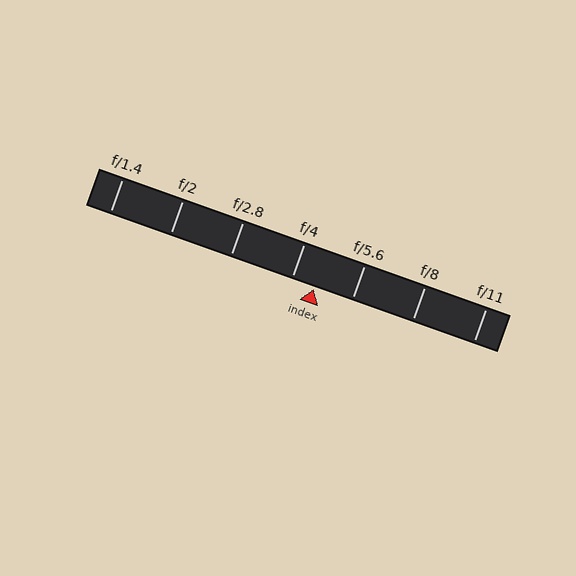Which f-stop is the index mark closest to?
The index mark is closest to f/4.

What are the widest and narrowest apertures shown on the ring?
The widest aperture shown is f/1.4 and the narrowest is f/11.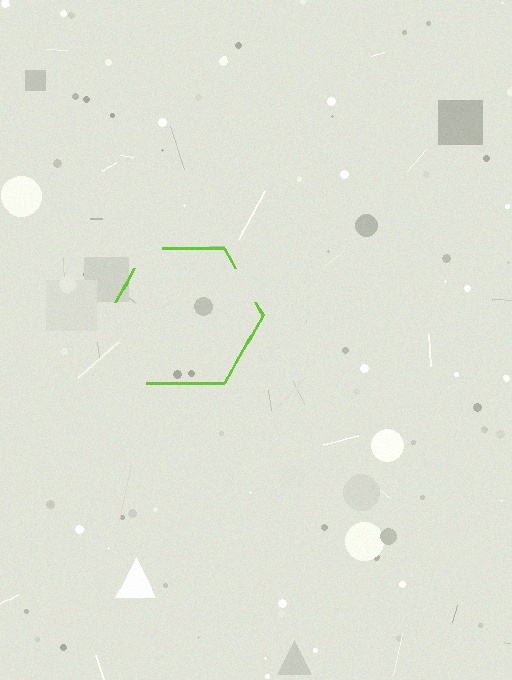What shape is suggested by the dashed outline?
The dashed outline suggests a hexagon.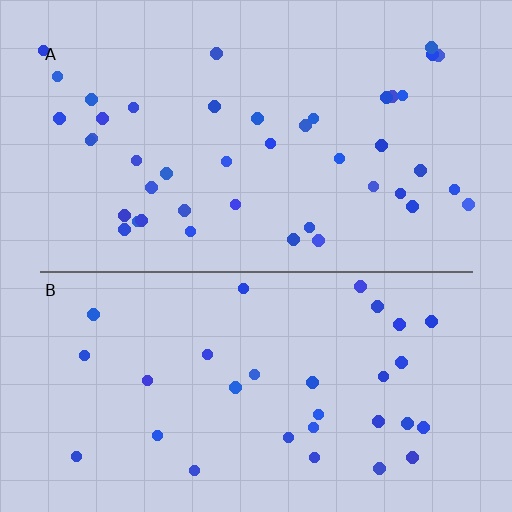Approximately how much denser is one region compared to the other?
Approximately 1.4× — region A over region B.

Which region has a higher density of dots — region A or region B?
A (the top).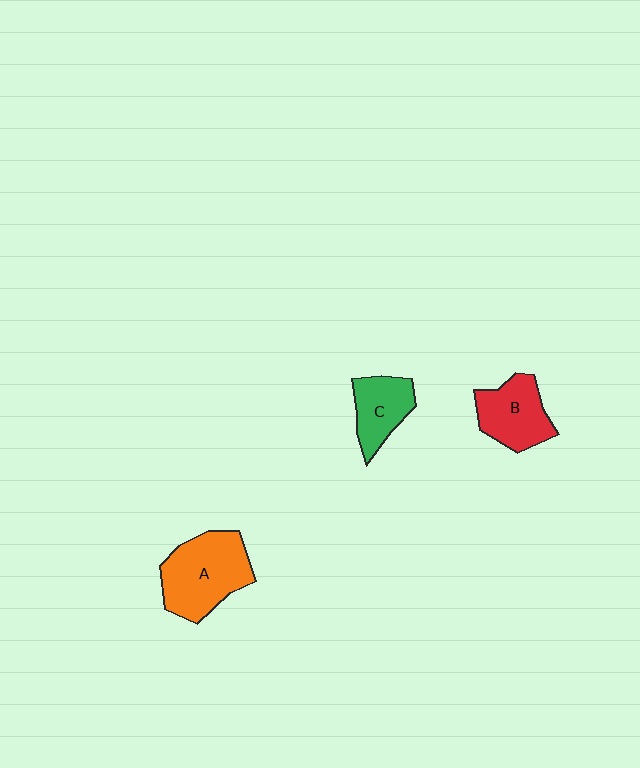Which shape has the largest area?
Shape A (orange).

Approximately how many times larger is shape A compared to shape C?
Approximately 1.7 times.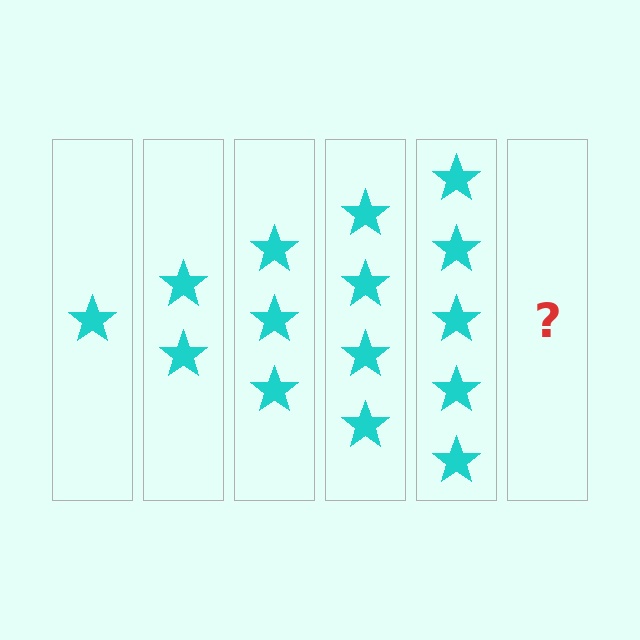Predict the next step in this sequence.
The next step is 6 stars.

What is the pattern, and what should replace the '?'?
The pattern is that each step adds one more star. The '?' should be 6 stars.